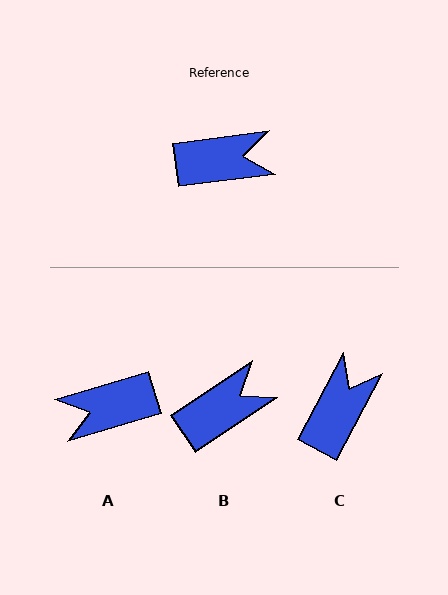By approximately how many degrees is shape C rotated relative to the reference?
Approximately 55 degrees counter-clockwise.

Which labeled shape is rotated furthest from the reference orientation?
A, about 170 degrees away.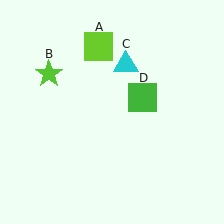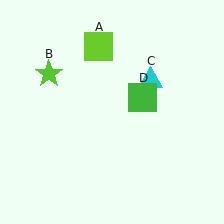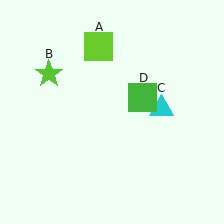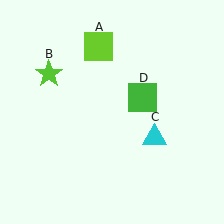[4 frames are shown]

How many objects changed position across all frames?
1 object changed position: cyan triangle (object C).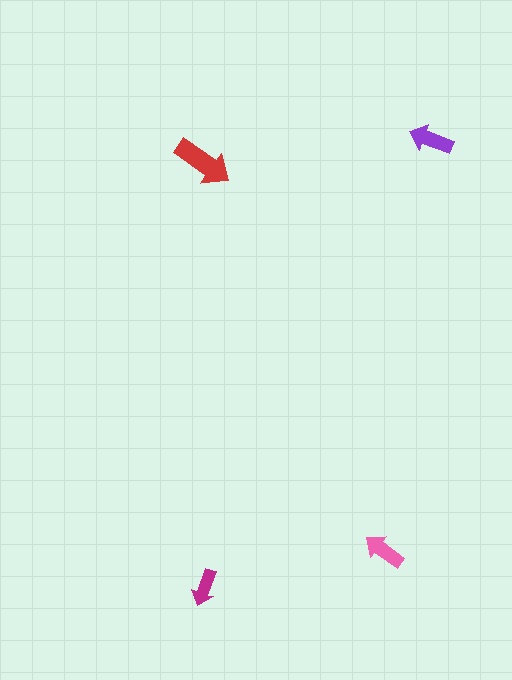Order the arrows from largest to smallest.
the red one, the purple one, the pink one, the magenta one.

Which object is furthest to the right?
The purple arrow is rightmost.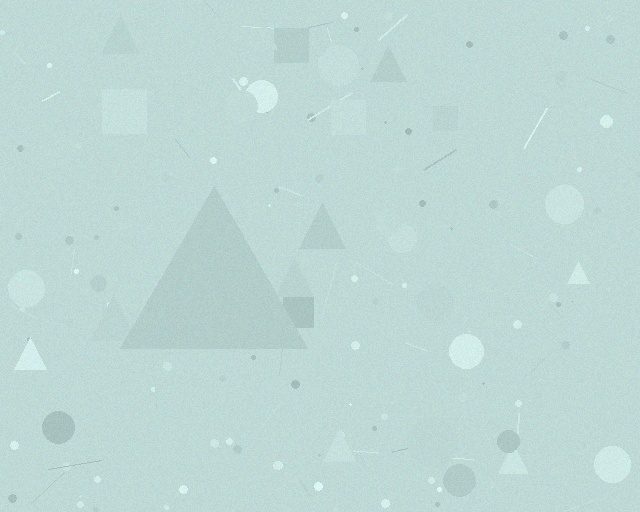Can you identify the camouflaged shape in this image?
The camouflaged shape is a triangle.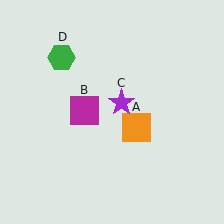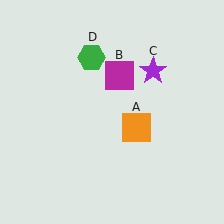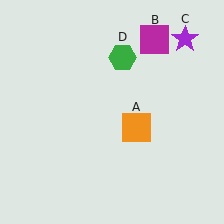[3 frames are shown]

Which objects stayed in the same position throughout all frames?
Orange square (object A) remained stationary.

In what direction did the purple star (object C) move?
The purple star (object C) moved up and to the right.